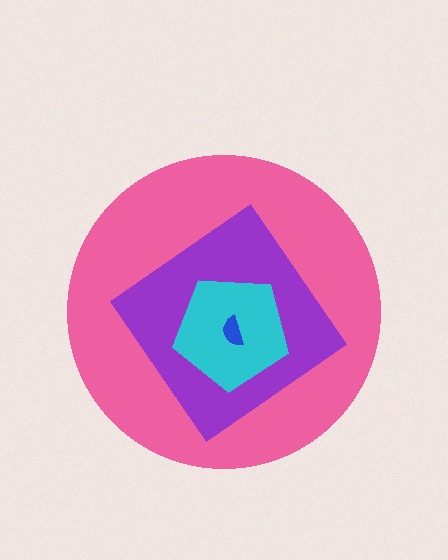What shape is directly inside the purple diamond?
The cyan pentagon.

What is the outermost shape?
The pink circle.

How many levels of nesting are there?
4.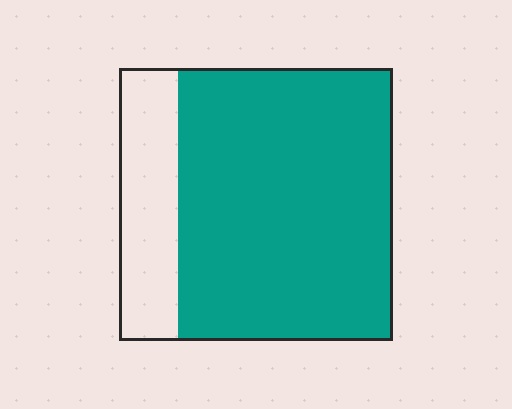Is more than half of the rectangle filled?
Yes.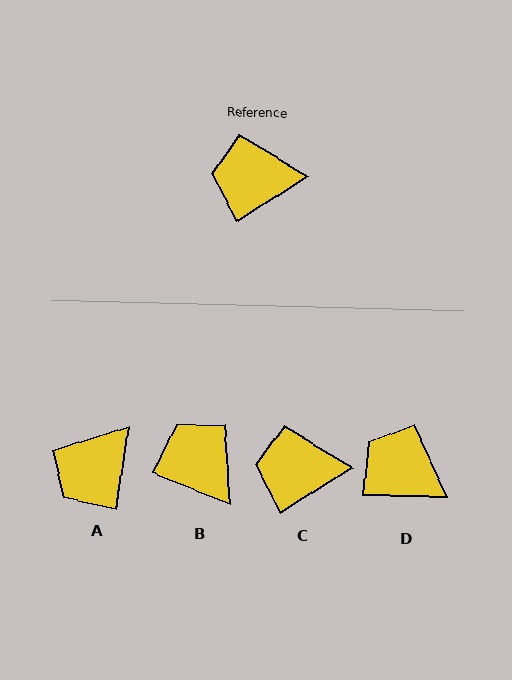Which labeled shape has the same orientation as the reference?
C.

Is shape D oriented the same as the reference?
No, it is off by about 34 degrees.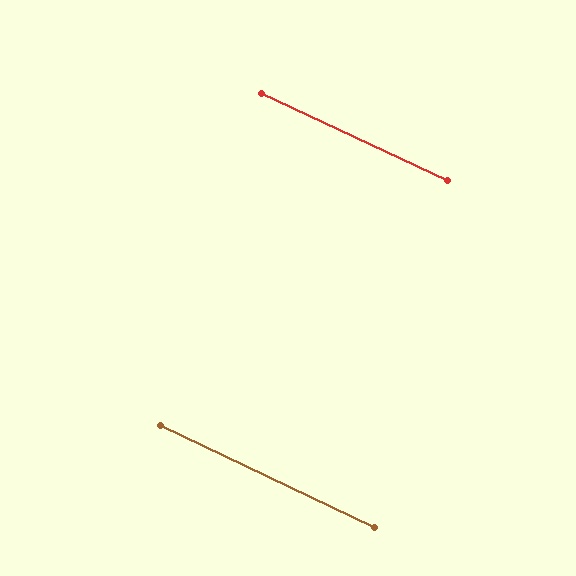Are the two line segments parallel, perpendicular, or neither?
Parallel — their directions differ by only 0.4°.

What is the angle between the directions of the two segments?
Approximately 0 degrees.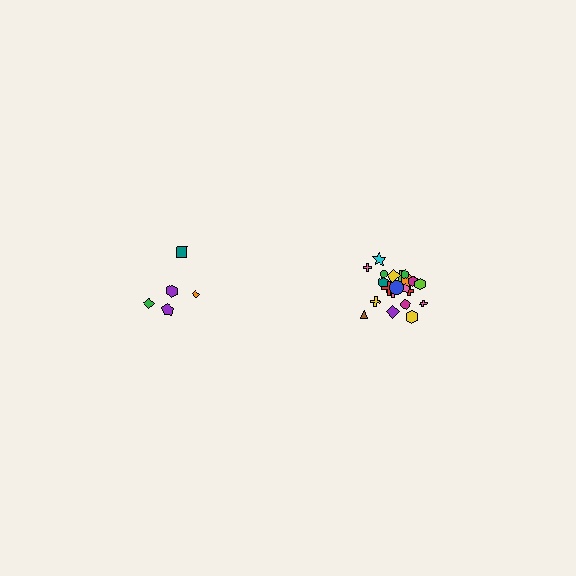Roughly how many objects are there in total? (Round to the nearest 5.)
Roughly 25 objects in total.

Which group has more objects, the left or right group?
The right group.